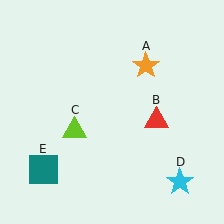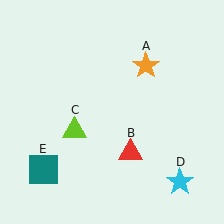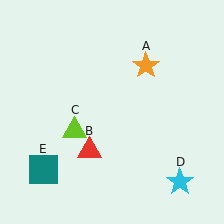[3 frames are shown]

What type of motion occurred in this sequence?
The red triangle (object B) rotated clockwise around the center of the scene.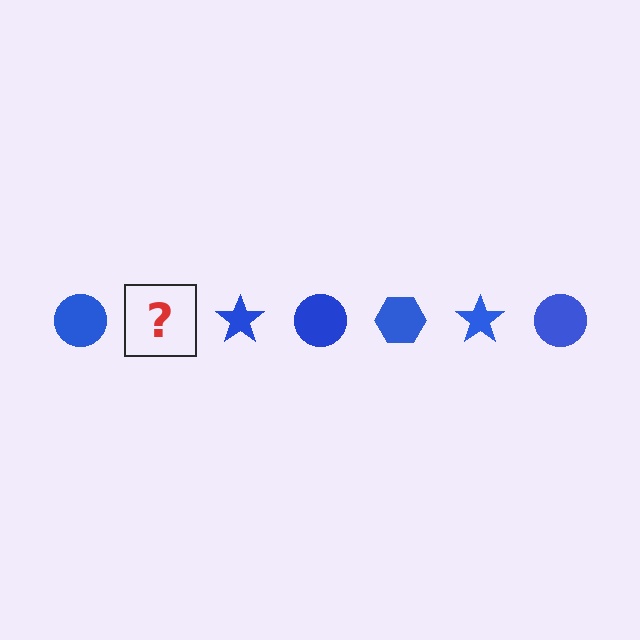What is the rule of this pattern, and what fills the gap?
The rule is that the pattern cycles through circle, hexagon, star shapes in blue. The gap should be filled with a blue hexagon.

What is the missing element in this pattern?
The missing element is a blue hexagon.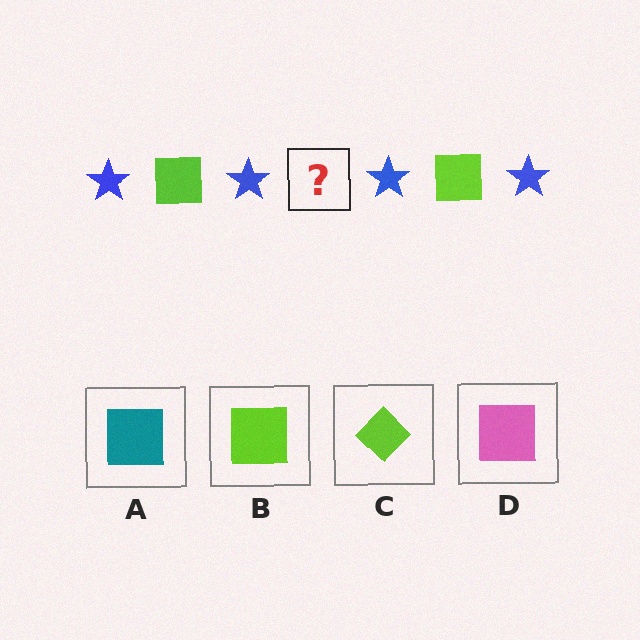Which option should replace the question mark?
Option B.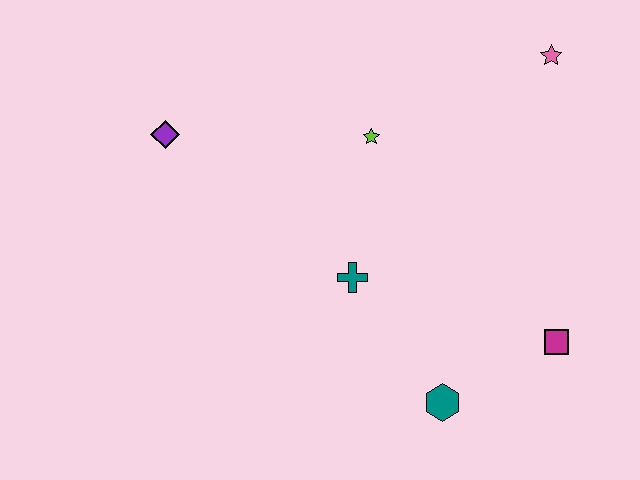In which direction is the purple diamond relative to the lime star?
The purple diamond is to the left of the lime star.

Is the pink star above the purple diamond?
Yes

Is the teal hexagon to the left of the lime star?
No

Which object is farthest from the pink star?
The purple diamond is farthest from the pink star.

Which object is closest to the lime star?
The teal cross is closest to the lime star.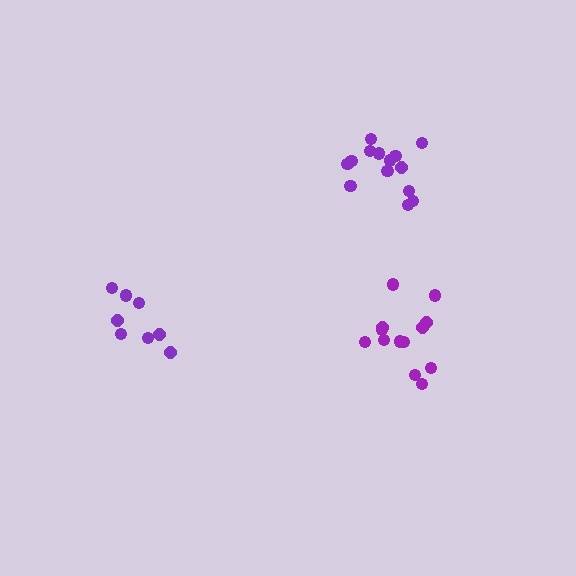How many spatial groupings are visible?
There are 3 spatial groupings.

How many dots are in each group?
Group 1: 13 dots, Group 2: 8 dots, Group 3: 14 dots (35 total).